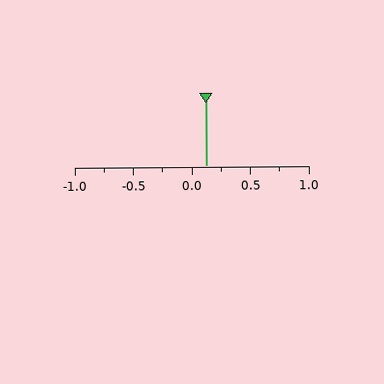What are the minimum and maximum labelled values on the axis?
The axis runs from -1.0 to 1.0.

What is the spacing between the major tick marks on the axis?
The major ticks are spaced 0.5 apart.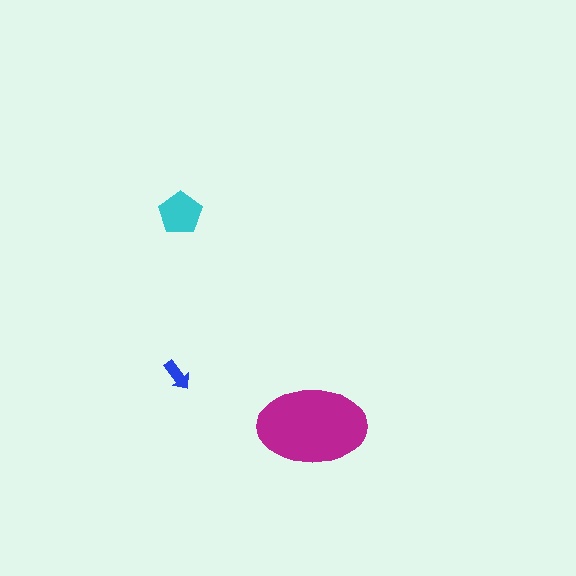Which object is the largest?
The magenta ellipse.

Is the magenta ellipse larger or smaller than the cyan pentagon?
Larger.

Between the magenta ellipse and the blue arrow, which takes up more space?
The magenta ellipse.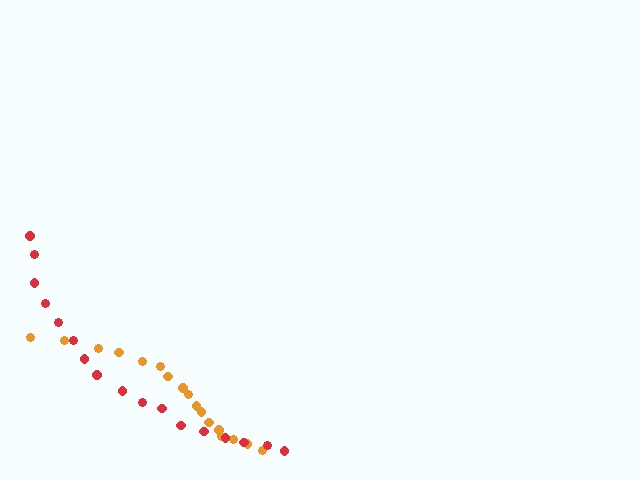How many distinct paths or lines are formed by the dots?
There are 2 distinct paths.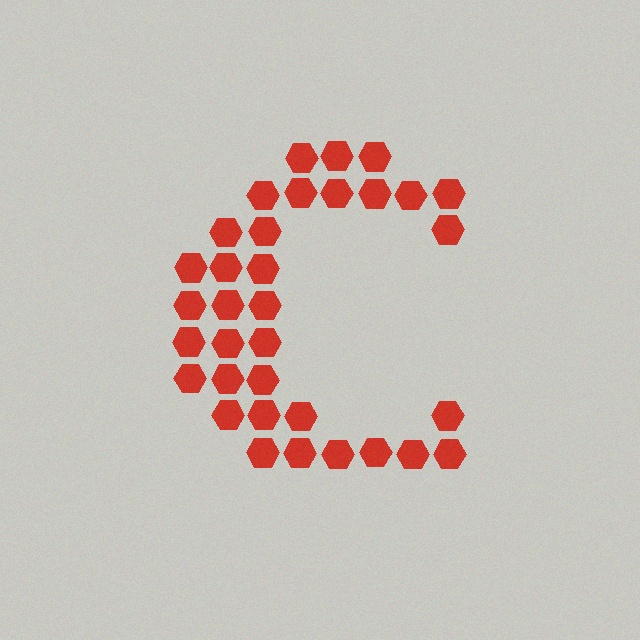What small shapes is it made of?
It is made of small hexagons.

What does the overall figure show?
The overall figure shows the letter C.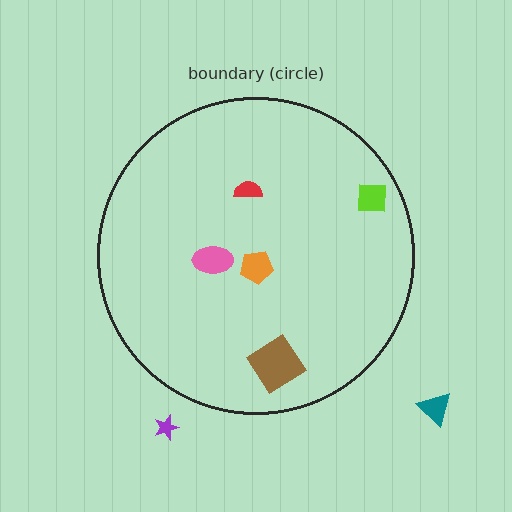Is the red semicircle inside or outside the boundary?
Inside.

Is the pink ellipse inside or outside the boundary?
Inside.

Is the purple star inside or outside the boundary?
Outside.